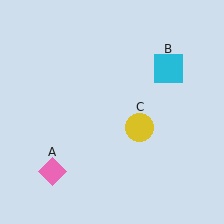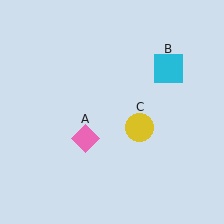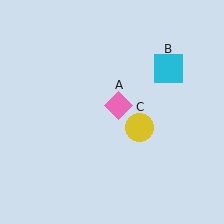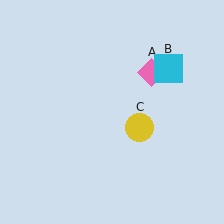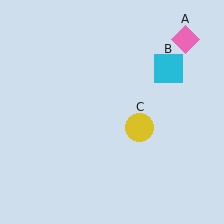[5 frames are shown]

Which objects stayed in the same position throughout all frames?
Cyan square (object B) and yellow circle (object C) remained stationary.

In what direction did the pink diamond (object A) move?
The pink diamond (object A) moved up and to the right.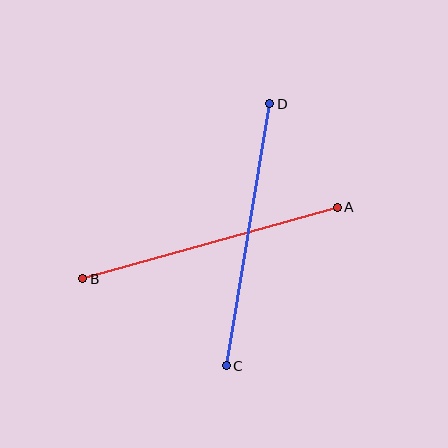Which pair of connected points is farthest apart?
Points C and D are farthest apart.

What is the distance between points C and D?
The distance is approximately 265 pixels.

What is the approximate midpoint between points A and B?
The midpoint is at approximately (210, 243) pixels.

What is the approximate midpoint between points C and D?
The midpoint is at approximately (248, 235) pixels.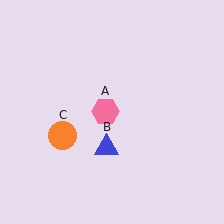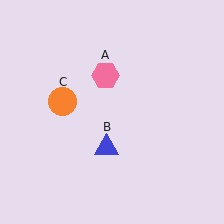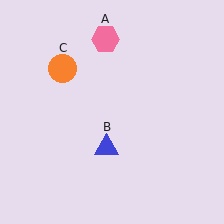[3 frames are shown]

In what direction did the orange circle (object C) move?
The orange circle (object C) moved up.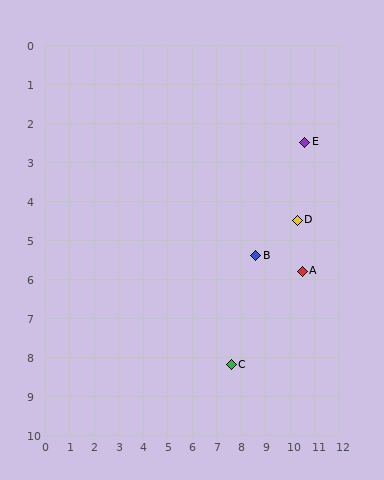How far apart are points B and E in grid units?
Points B and E are about 3.5 grid units apart.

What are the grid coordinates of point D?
Point D is at approximately (10.3, 4.5).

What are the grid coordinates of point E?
Point E is at approximately (10.6, 2.5).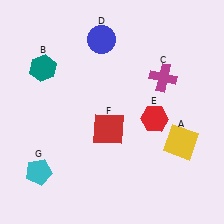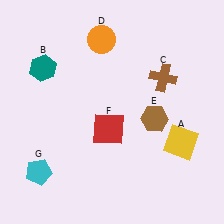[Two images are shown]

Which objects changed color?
C changed from magenta to brown. D changed from blue to orange. E changed from red to brown.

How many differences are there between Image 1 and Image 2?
There are 3 differences between the two images.